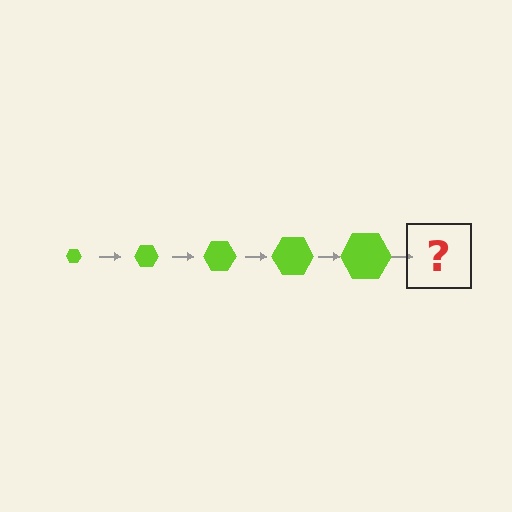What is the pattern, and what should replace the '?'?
The pattern is that the hexagon gets progressively larger each step. The '?' should be a lime hexagon, larger than the previous one.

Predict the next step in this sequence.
The next step is a lime hexagon, larger than the previous one.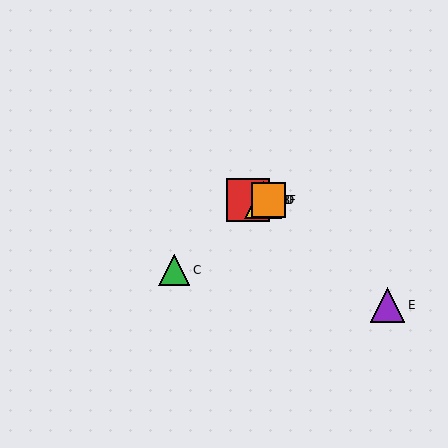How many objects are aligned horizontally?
4 objects (A, B, D, F) are aligned horizontally.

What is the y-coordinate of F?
Object F is at y≈200.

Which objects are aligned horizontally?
Objects A, B, D, F are aligned horizontally.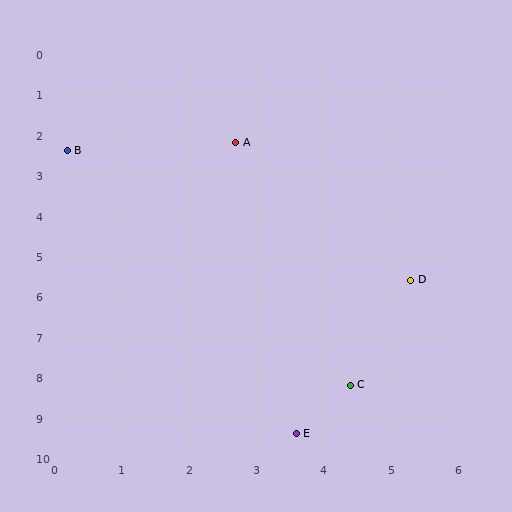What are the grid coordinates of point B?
Point B is at approximately (0.2, 2.4).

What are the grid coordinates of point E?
Point E is at approximately (3.6, 9.4).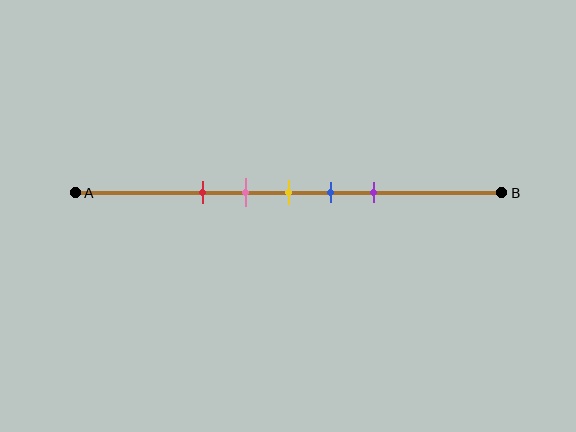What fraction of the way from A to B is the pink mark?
The pink mark is approximately 40% (0.4) of the way from A to B.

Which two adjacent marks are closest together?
The pink and yellow marks are the closest adjacent pair.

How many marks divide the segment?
There are 5 marks dividing the segment.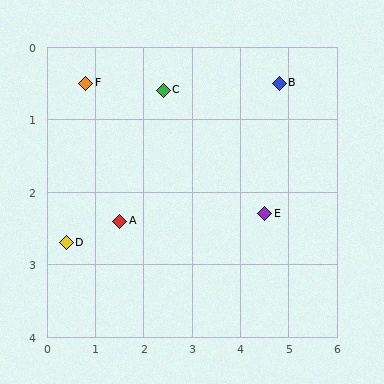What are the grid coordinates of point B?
Point B is at approximately (4.8, 0.5).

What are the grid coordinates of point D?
Point D is at approximately (0.4, 2.7).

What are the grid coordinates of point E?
Point E is at approximately (4.5, 2.3).